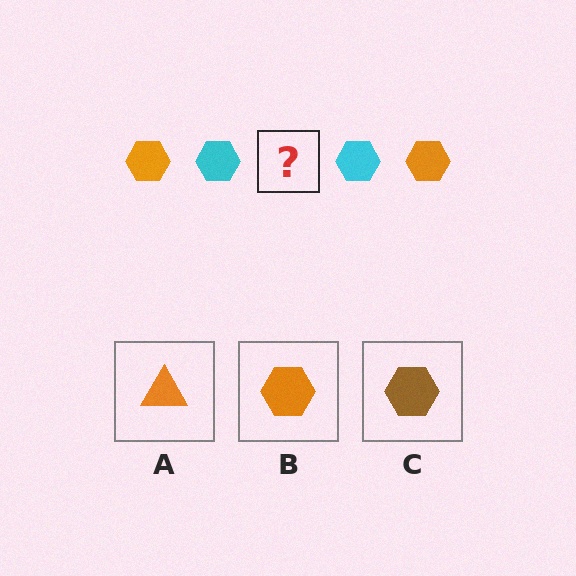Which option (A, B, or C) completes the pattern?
B.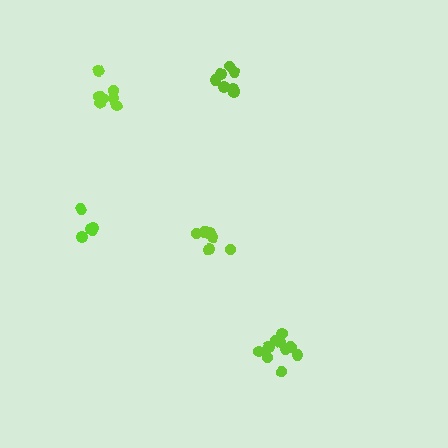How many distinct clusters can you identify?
There are 5 distinct clusters.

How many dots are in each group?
Group 1: 5 dots, Group 2: 6 dots, Group 3: 7 dots, Group 4: 10 dots, Group 5: 7 dots (35 total).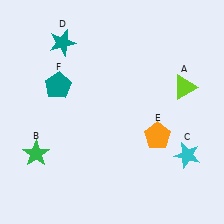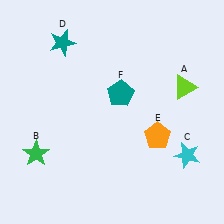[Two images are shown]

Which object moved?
The teal pentagon (F) moved right.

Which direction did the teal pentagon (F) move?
The teal pentagon (F) moved right.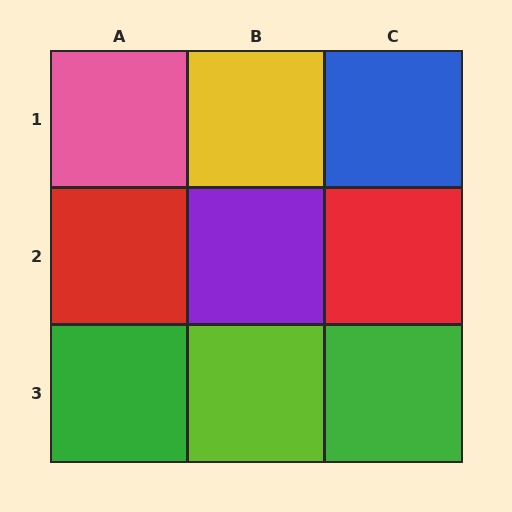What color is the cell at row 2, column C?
Red.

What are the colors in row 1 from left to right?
Pink, yellow, blue.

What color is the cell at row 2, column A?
Red.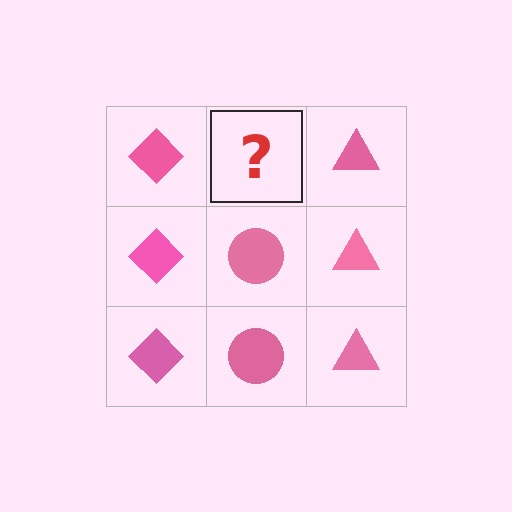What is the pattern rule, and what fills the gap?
The rule is that each column has a consistent shape. The gap should be filled with a pink circle.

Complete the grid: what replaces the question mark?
The question mark should be replaced with a pink circle.